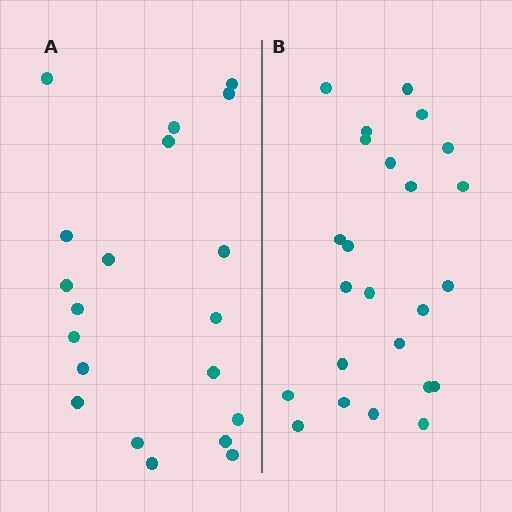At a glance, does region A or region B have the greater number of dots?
Region B (the right region) has more dots.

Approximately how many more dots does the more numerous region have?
Region B has about 4 more dots than region A.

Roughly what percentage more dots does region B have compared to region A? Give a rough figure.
About 20% more.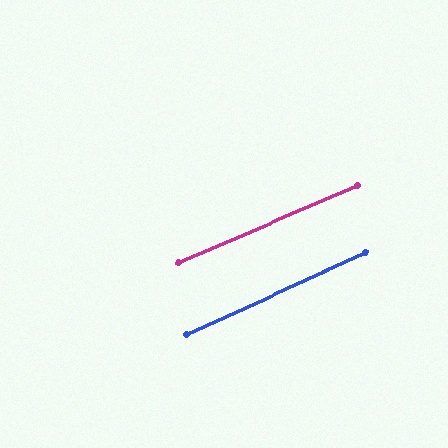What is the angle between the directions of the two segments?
Approximately 1 degree.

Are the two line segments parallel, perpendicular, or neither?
Parallel — their directions differ by only 1.0°.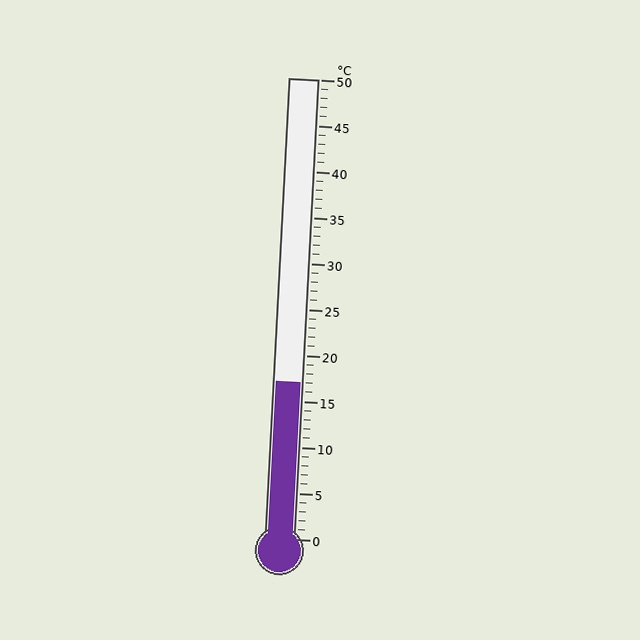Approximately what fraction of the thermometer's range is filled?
The thermometer is filled to approximately 35% of its range.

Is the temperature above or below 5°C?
The temperature is above 5°C.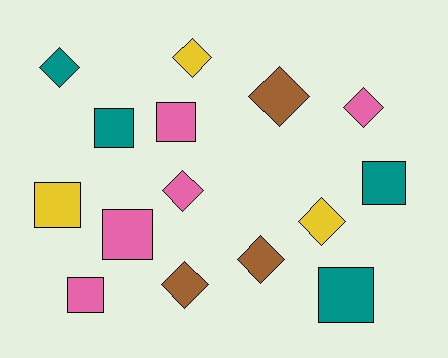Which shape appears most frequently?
Diamond, with 8 objects.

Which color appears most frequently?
Pink, with 5 objects.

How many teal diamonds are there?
There is 1 teal diamond.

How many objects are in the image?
There are 15 objects.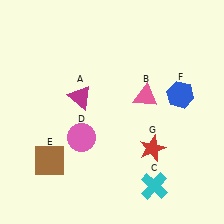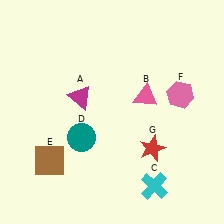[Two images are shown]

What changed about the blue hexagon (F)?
In Image 1, F is blue. In Image 2, it changed to pink.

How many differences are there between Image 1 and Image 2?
There are 2 differences between the two images.